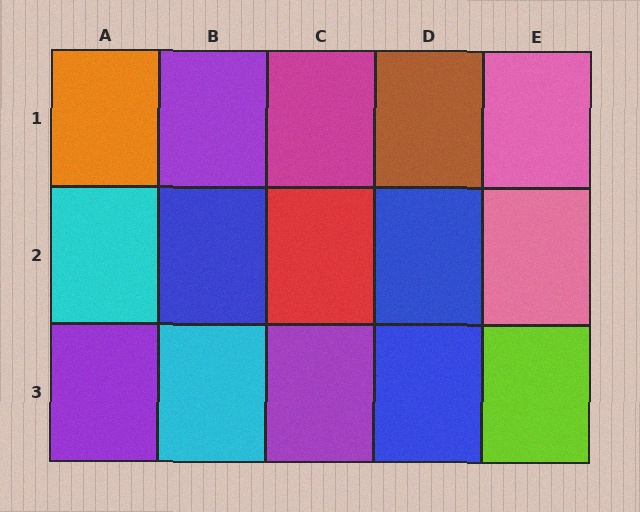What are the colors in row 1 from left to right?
Orange, purple, magenta, brown, pink.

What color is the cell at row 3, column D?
Blue.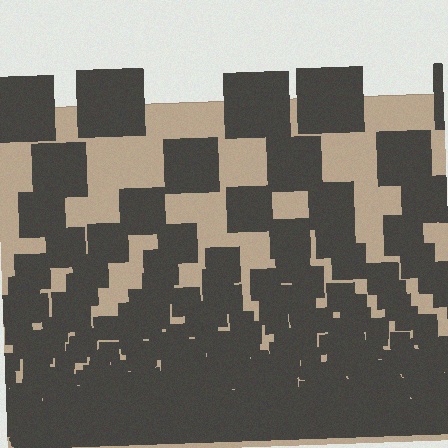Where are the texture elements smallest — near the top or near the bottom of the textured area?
Near the bottom.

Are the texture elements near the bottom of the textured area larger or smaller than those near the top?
Smaller. The gradient is inverted — elements near the bottom are smaller and denser.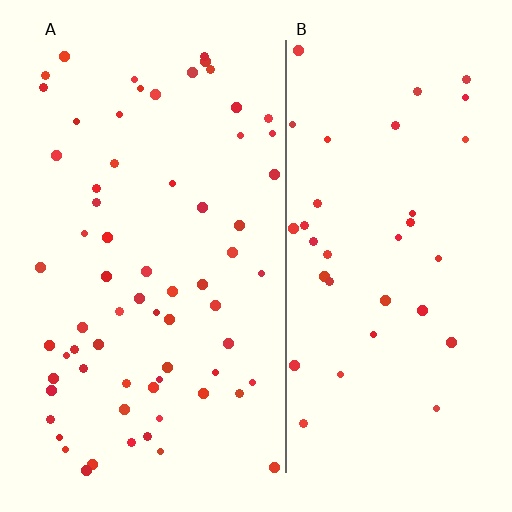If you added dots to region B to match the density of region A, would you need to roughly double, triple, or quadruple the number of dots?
Approximately double.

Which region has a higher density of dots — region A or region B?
A (the left).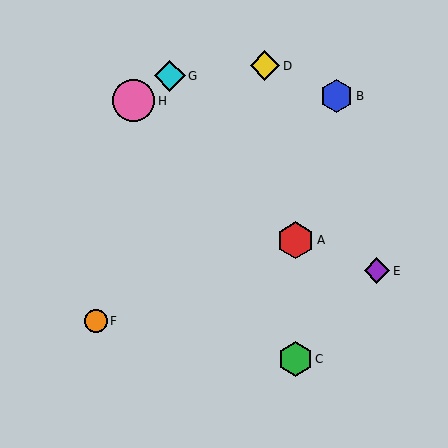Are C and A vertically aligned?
Yes, both are at x≈295.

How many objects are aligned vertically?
2 objects (A, C) are aligned vertically.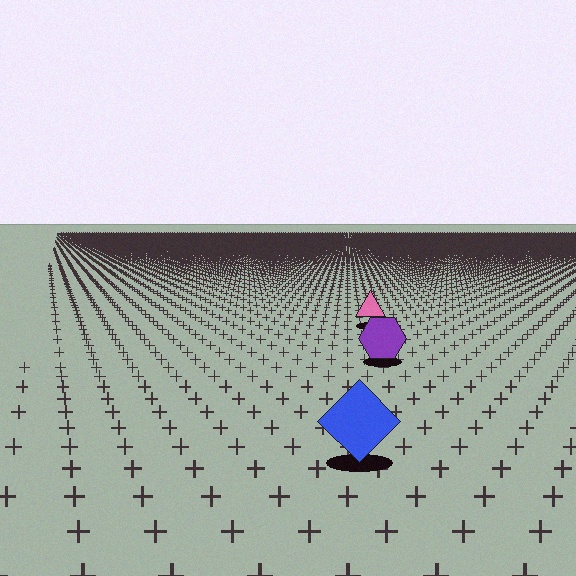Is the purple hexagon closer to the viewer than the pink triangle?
Yes. The purple hexagon is closer — you can tell from the texture gradient: the ground texture is coarser near it.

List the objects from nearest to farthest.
From nearest to farthest: the blue diamond, the purple hexagon, the pink triangle.